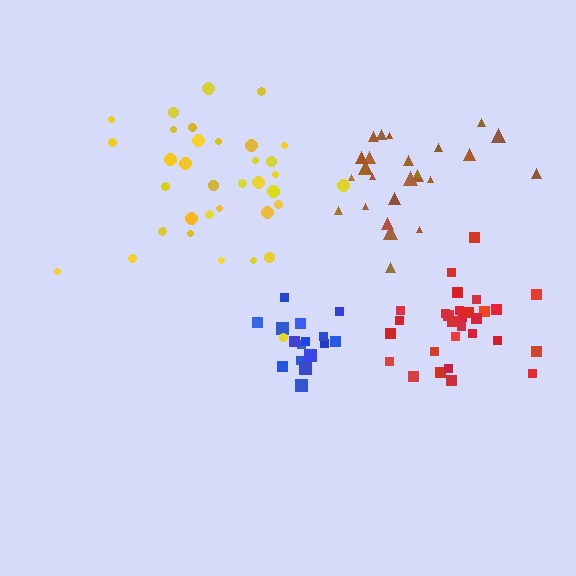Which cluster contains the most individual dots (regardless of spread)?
Yellow (35).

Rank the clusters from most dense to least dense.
blue, red, brown, yellow.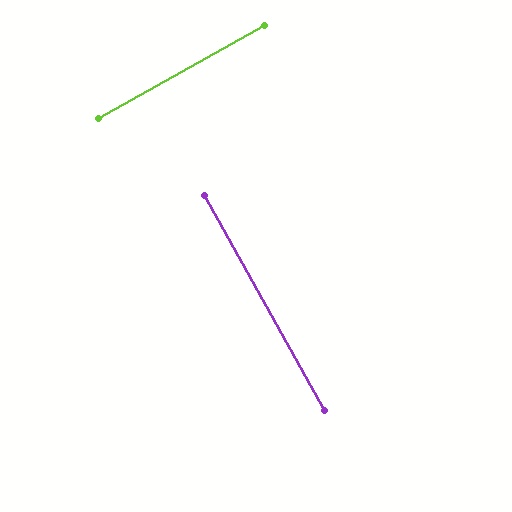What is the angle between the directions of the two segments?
Approximately 90 degrees.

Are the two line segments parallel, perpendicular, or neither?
Perpendicular — they meet at approximately 90°.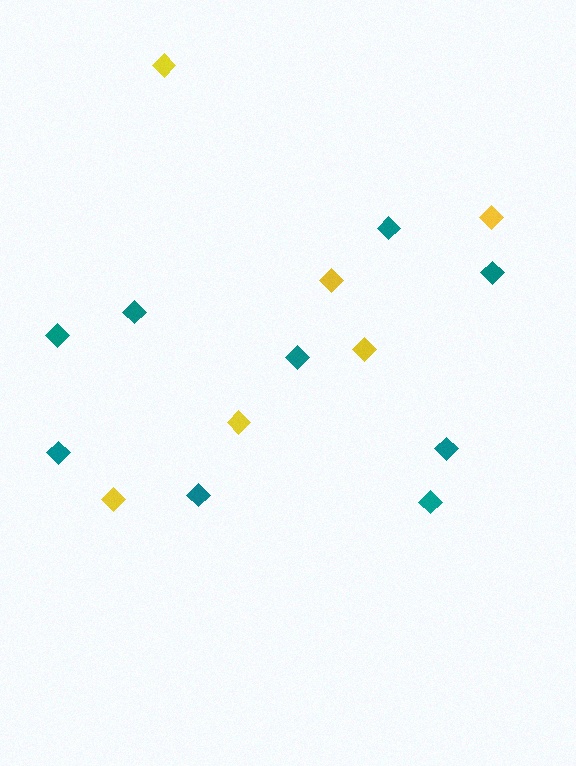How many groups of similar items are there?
There are 2 groups: one group of yellow diamonds (6) and one group of teal diamonds (9).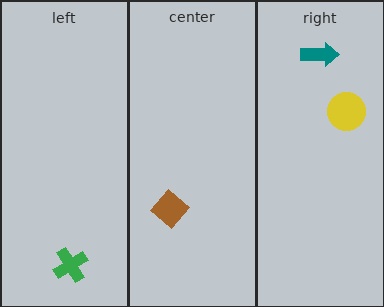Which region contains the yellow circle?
The right region.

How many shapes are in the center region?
1.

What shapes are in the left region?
The green cross.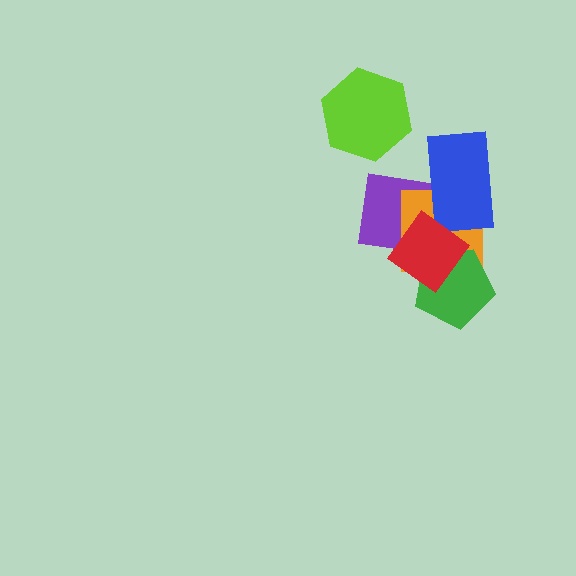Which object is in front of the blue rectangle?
The red diamond is in front of the blue rectangle.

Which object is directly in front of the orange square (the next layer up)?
The blue rectangle is directly in front of the orange square.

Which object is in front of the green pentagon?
The red diamond is in front of the green pentagon.